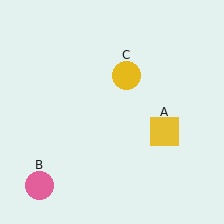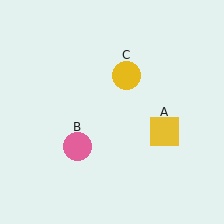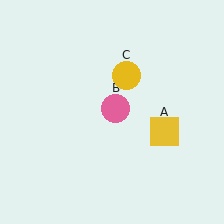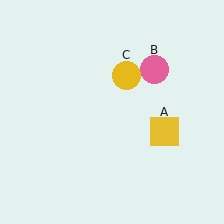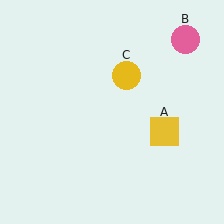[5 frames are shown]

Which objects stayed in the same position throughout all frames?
Yellow square (object A) and yellow circle (object C) remained stationary.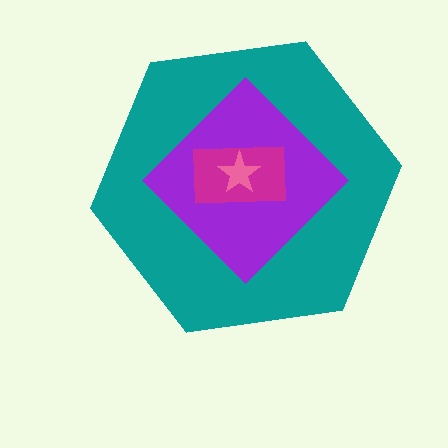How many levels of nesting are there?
4.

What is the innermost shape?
The pink star.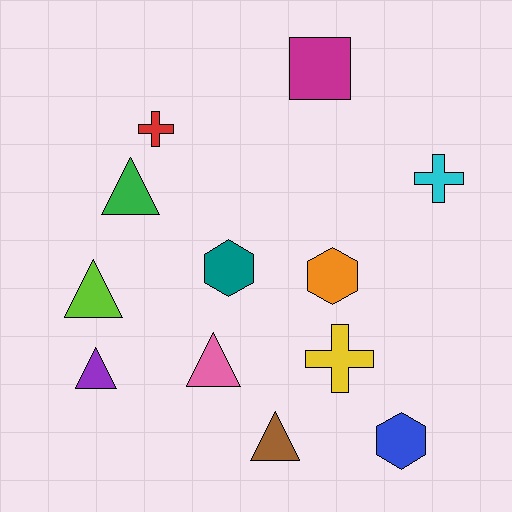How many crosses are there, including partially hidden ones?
There are 3 crosses.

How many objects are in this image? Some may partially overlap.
There are 12 objects.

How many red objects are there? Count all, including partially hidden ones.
There is 1 red object.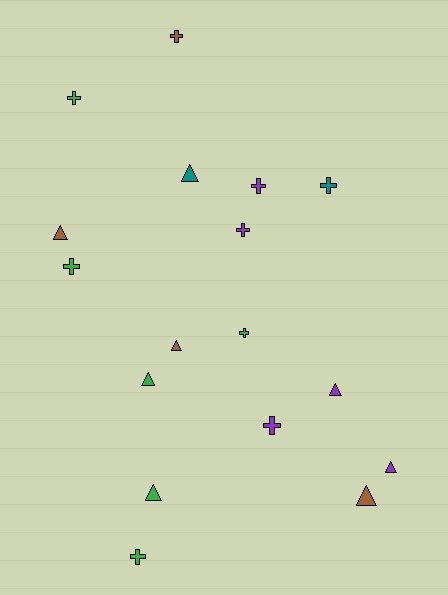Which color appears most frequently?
Green, with 6 objects.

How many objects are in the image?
There are 17 objects.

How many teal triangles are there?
There is 1 teal triangle.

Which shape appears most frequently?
Cross, with 9 objects.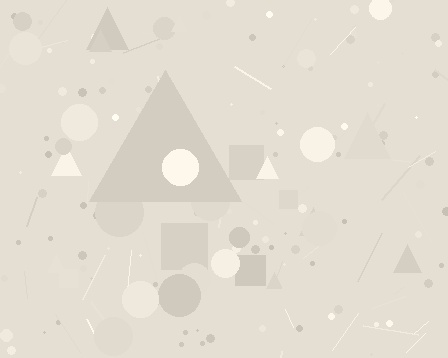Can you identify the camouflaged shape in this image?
The camouflaged shape is a triangle.